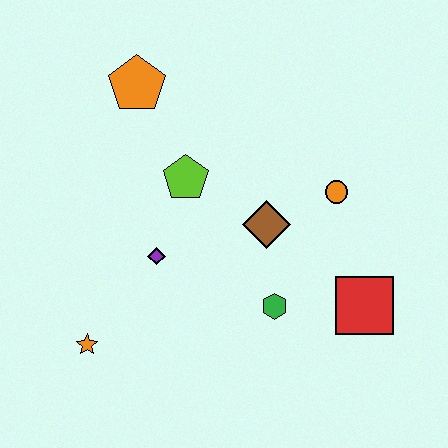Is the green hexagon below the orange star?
No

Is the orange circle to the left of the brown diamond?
No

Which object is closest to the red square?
The green hexagon is closest to the red square.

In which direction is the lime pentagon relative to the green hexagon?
The lime pentagon is above the green hexagon.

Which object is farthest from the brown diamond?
The orange star is farthest from the brown diamond.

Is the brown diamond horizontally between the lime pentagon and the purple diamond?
No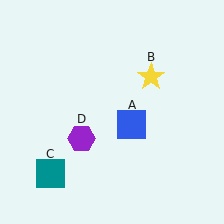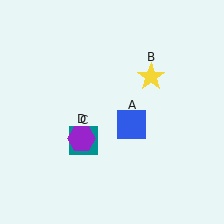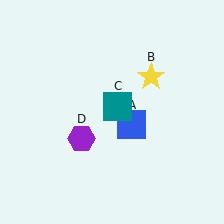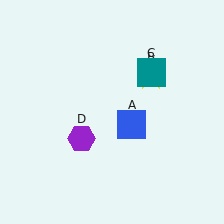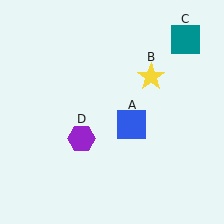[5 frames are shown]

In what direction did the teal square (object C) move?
The teal square (object C) moved up and to the right.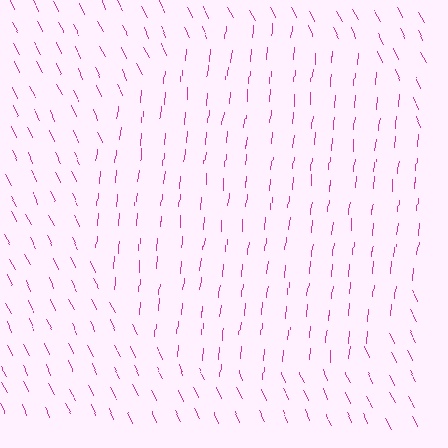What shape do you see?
I see a circle.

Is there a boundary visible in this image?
Yes, there is a texture boundary formed by a change in line orientation.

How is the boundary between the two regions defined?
The boundary is defined purely by a change in line orientation (approximately 32 degrees difference). All lines are the same color and thickness.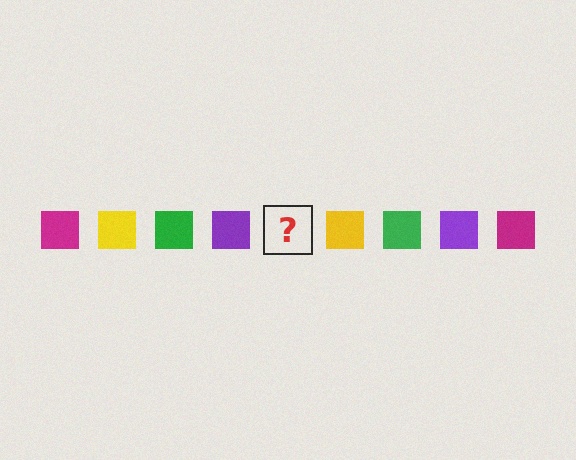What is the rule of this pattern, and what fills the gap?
The rule is that the pattern cycles through magenta, yellow, green, purple squares. The gap should be filled with a magenta square.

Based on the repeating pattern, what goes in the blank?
The blank should be a magenta square.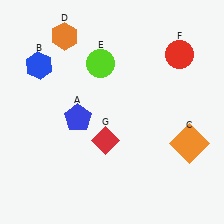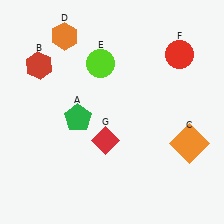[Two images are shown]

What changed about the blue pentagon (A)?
In Image 1, A is blue. In Image 2, it changed to green.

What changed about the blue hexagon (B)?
In Image 1, B is blue. In Image 2, it changed to red.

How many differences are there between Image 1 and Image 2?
There are 2 differences between the two images.